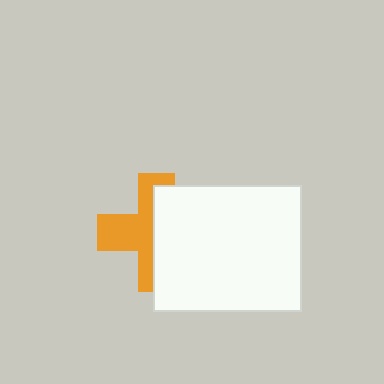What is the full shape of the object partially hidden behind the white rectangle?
The partially hidden object is an orange cross.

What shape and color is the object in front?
The object in front is a white rectangle.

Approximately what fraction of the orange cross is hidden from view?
Roughly 51% of the orange cross is hidden behind the white rectangle.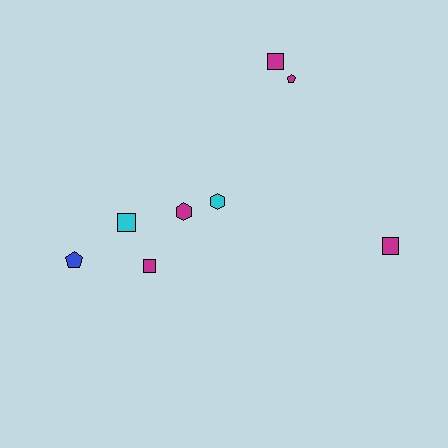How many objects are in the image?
There are 8 objects.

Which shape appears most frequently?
Square, with 4 objects.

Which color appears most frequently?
Magenta, with 5 objects.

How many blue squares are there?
There are no blue squares.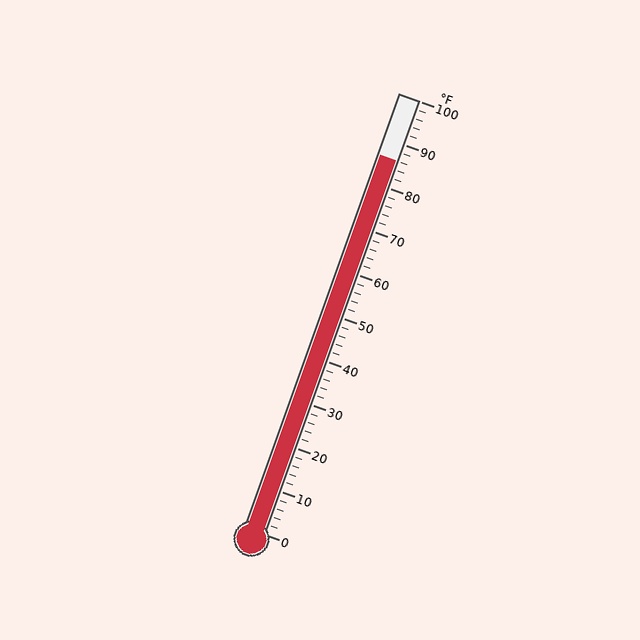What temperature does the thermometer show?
The thermometer shows approximately 86°F.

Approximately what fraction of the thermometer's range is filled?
The thermometer is filled to approximately 85% of its range.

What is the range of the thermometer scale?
The thermometer scale ranges from 0°F to 100°F.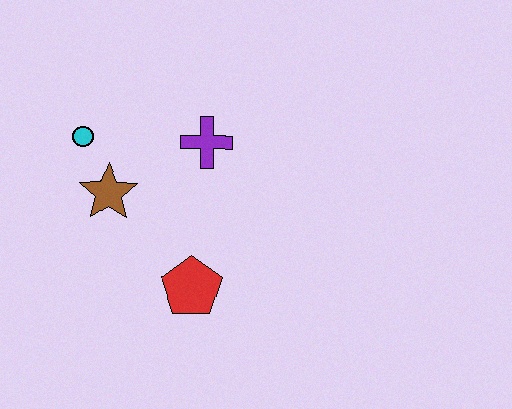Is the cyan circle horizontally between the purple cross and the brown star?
No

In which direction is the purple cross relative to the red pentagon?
The purple cross is above the red pentagon.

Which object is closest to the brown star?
The cyan circle is closest to the brown star.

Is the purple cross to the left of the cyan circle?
No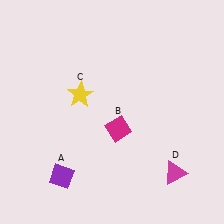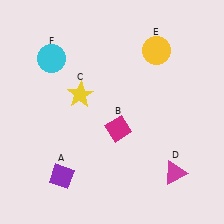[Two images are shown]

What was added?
A yellow circle (E), a cyan circle (F) were added in Image 2.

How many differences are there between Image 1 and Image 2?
There are 2 differences between the two images.